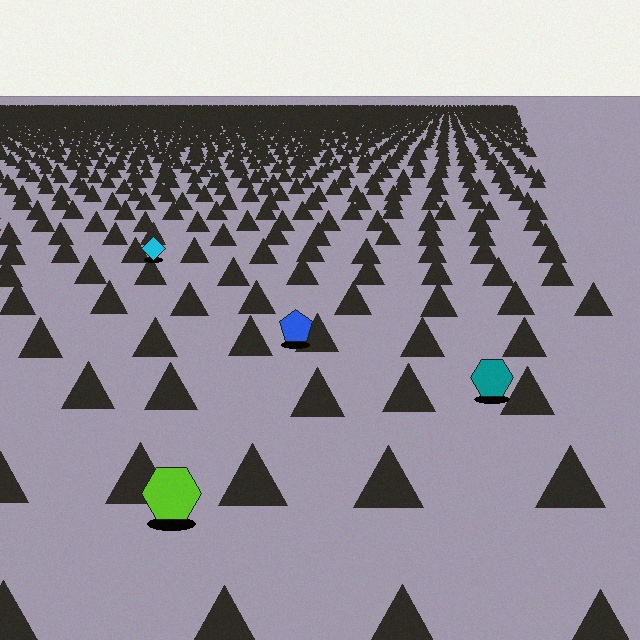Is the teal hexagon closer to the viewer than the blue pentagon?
Yes. The teal hexagon is closer — you can tell from the texture gradient: the ground texture is coarser near it.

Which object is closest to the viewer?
The lime hexagon is closest. The texture marks near it are larger and more spread out.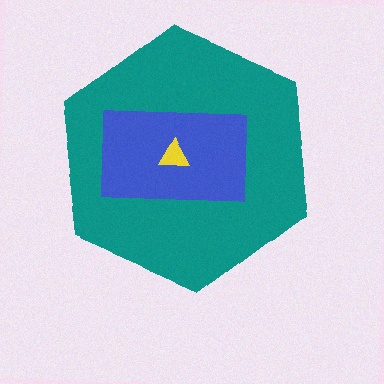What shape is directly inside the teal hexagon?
The blue rectangle.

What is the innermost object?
The yellow triangle.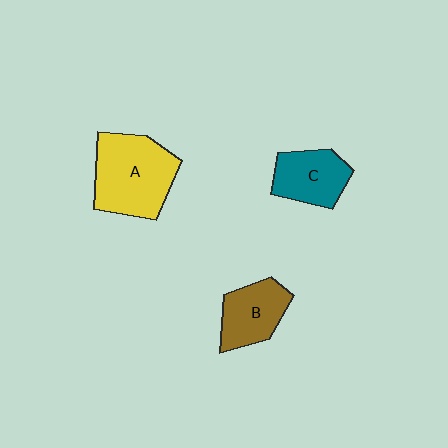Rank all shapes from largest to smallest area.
From largest to smallest: A (yellow), C (teal), B (brown).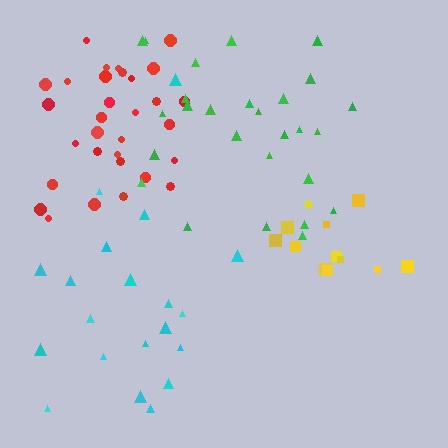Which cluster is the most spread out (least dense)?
Cyan.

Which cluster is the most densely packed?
Red.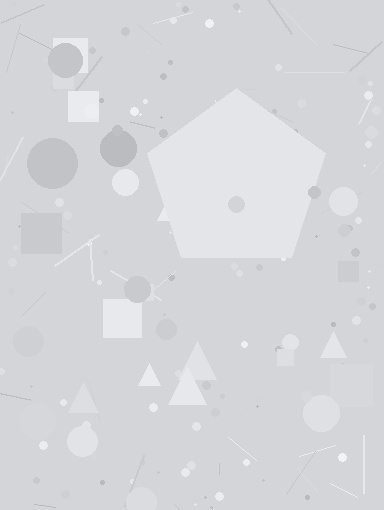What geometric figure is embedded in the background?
A pentagon is embedded in the background.